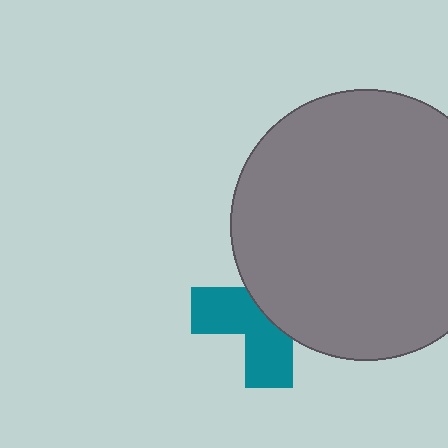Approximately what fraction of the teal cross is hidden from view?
Roughly 53% of the teal cross is hidden behind the gray circle.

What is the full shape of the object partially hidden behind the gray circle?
The partially hidden object is a teal cross.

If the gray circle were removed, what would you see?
You would see the complete teal cross.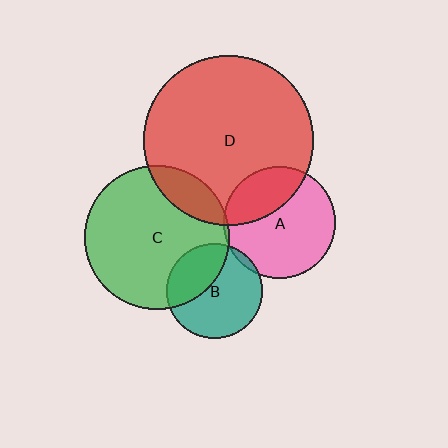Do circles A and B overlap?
Yes.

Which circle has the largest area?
Circle D (red).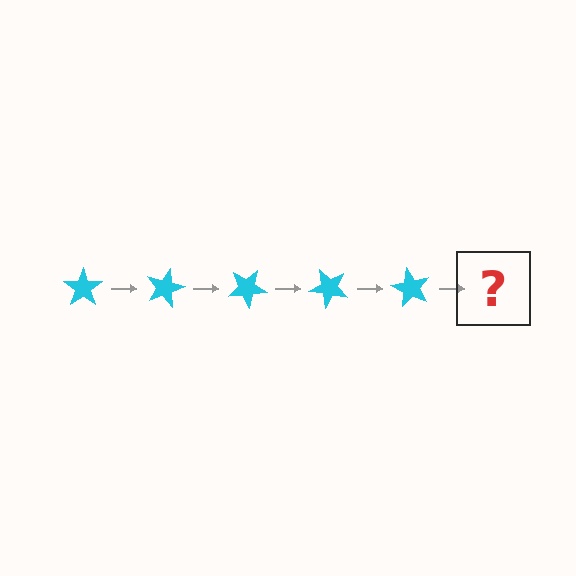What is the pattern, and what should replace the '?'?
The pattern is that the star rotates 15 degrees each step. The '?' should be a cyan star rotated 75 degrees.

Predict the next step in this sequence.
The next step is a cyan star rotated 75 degrees.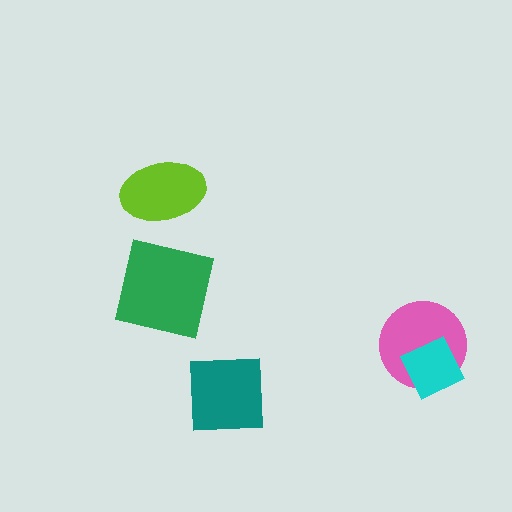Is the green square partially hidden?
No, no other shape covers it.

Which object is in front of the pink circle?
The cyan diamond is in front of the pink circle.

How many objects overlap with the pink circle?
1 object overlaps with the pink circle.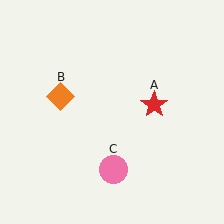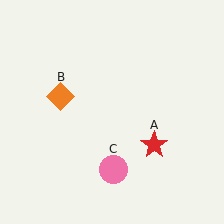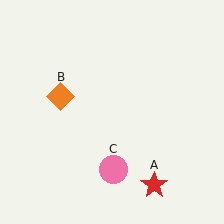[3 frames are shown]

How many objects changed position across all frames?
1 object changed position: red star (object A).